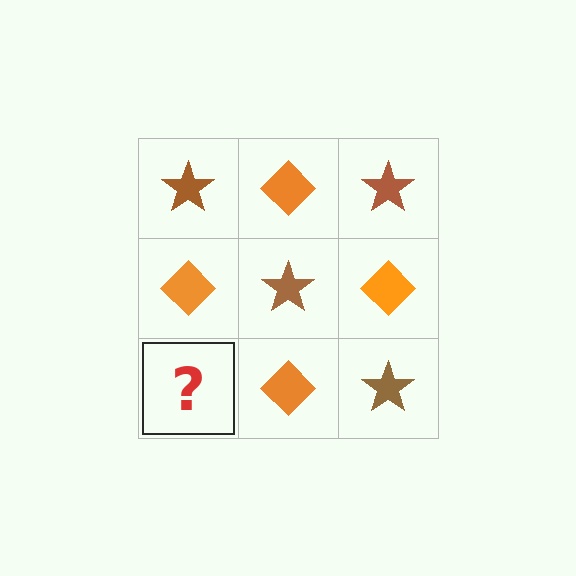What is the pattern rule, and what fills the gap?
The rule is that it alternates brown star and orange diamond in a checkerboard pattern. The gap should be filled with a brown star.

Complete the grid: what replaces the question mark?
The question mark should be replaced with a brown star.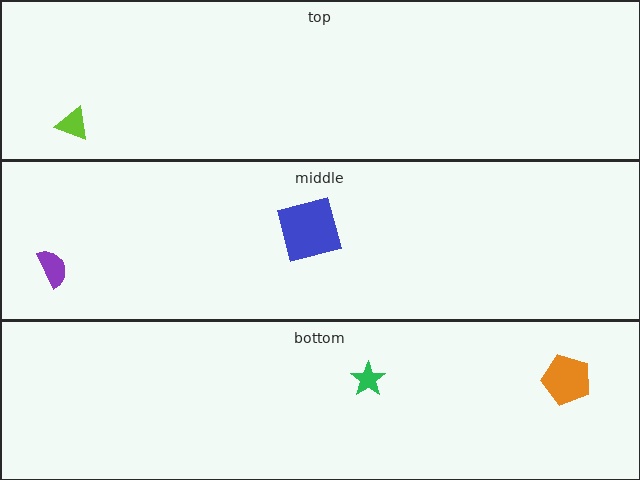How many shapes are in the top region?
1.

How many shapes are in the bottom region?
2.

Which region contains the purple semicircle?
The middle region.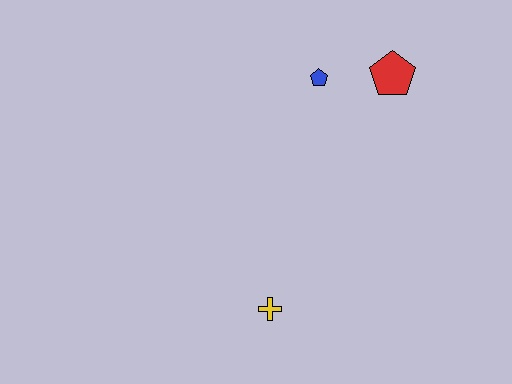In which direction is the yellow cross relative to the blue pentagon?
The yellow cross is below the blue pentagon.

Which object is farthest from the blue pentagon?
The yellow cross is farthest from the blue pentagon.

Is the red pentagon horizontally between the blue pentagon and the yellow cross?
No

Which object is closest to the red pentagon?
The blue pentagon is closest to the red pentagon.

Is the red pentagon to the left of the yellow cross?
No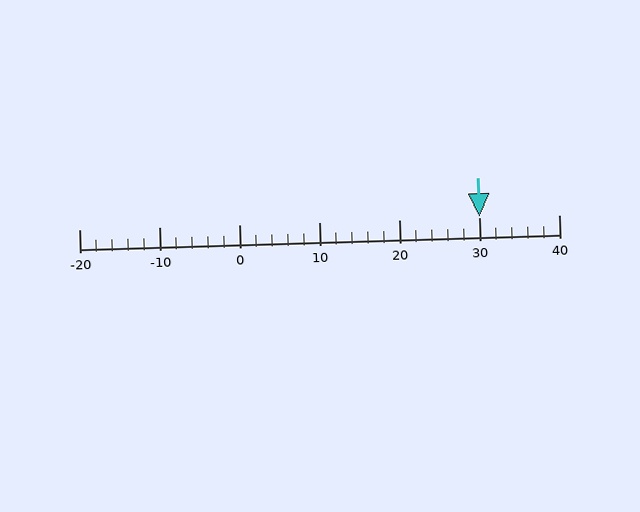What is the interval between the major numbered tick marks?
The major tick marks are spaced 10 units apart.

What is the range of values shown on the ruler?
The ruler shows values from -20 to 40.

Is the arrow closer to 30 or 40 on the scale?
The arrow is closer to 30.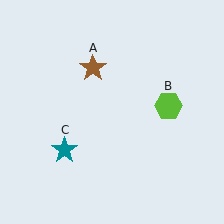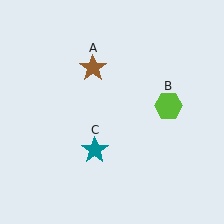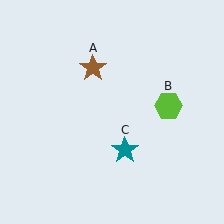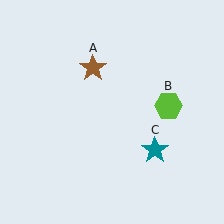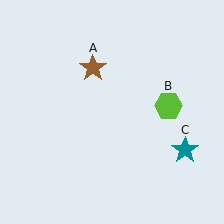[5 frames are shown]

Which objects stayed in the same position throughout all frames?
Brown star (object A) and lime hexagon (object B) remained stationary.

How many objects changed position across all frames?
1 object changed position: teal star (object C).